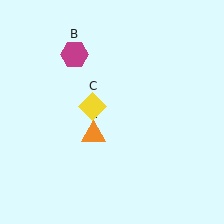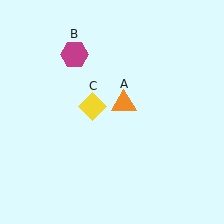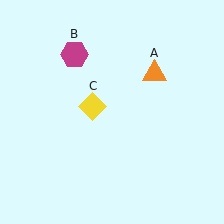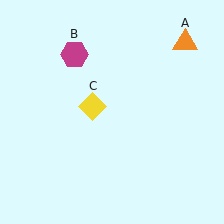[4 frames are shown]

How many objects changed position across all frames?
1 object changed position: orange triangle (object A).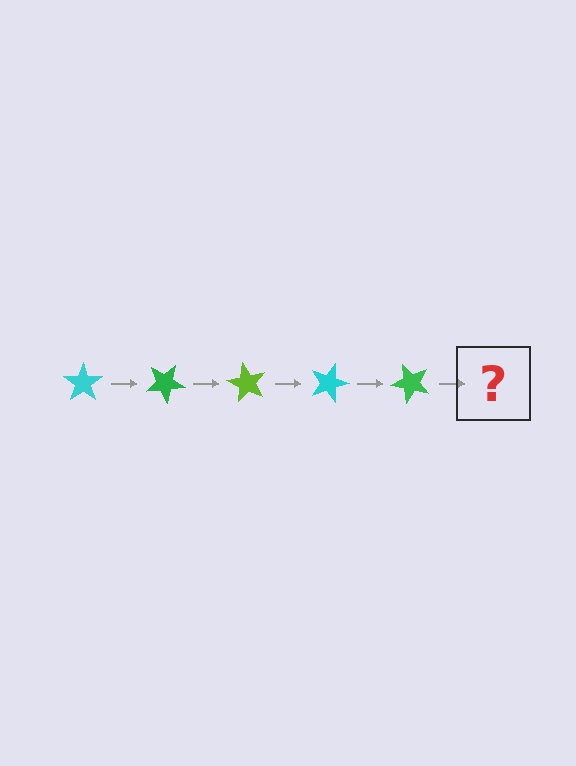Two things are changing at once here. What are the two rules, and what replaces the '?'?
The two rules are that it rotates 30 degrees each step and the color cycles through cyan, green, and lime. The '?' should be a lime star, rotated 150 degrees from the start.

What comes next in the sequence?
The next element should be a lime star, rotated 150 degrees from the start.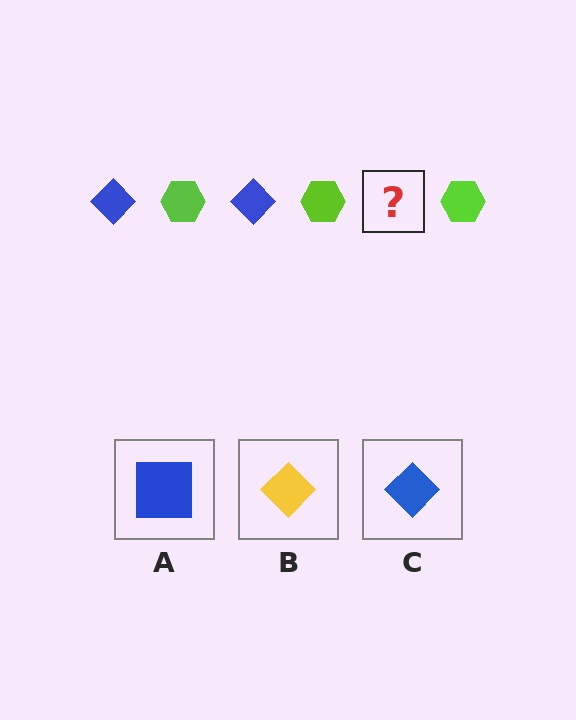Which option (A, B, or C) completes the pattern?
C.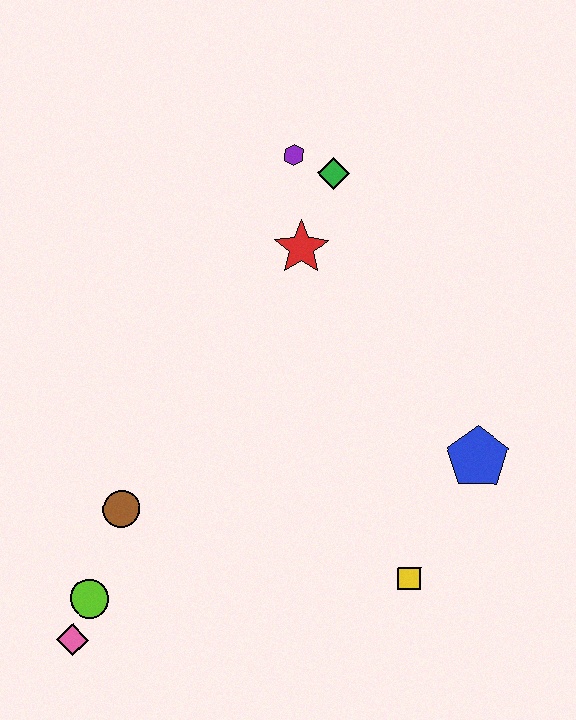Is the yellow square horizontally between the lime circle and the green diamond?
No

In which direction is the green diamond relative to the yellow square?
The green diamond is above the yellow square.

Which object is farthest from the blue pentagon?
The pink diamond is farthest from the blue pentagon.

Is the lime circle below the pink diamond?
No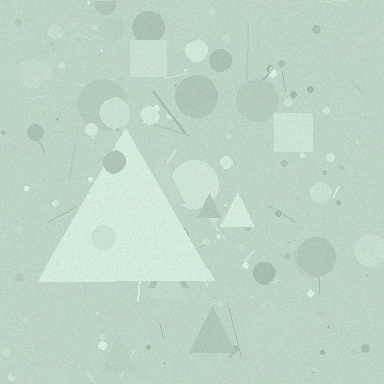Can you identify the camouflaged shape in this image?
The camouflaged shape is a triangle.